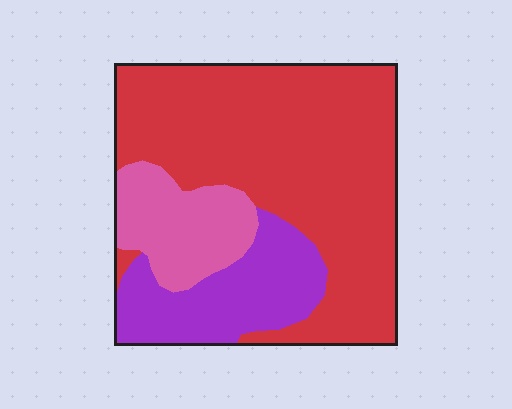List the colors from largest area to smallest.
From largest to smallest: red, purple, pink.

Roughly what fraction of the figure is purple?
Purple covers 21% of the figure.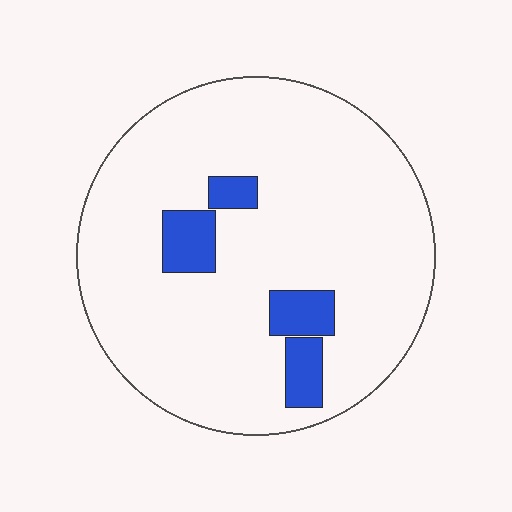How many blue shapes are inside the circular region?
4.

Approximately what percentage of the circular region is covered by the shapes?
Approximately 10%.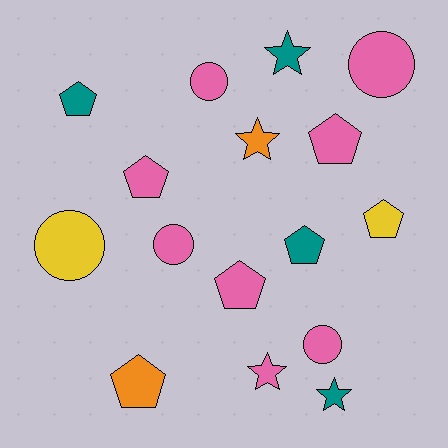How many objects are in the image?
There are 16 objects.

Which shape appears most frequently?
Pentagon, with 7 objects.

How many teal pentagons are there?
There are 2 teal pentagons.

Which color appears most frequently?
Pink, with 8 objects.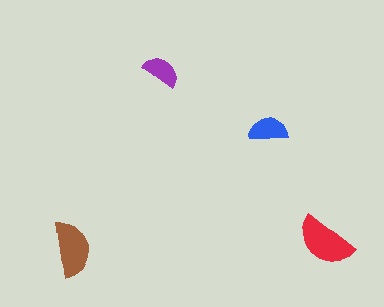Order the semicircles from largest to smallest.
the red one, the brown one, the blue one, the purple one.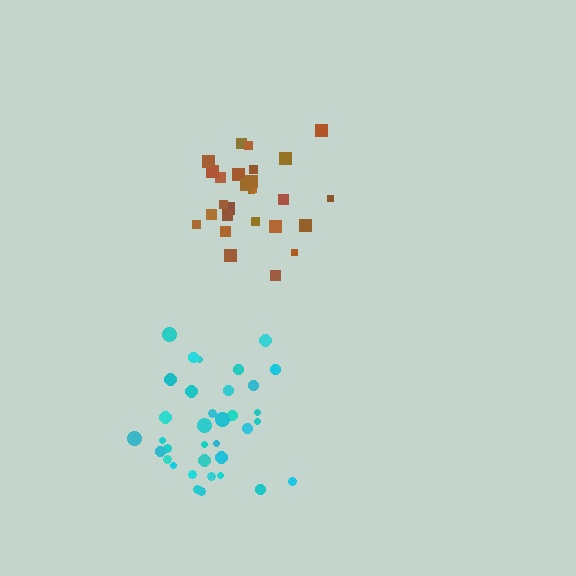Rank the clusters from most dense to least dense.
brown, cyan.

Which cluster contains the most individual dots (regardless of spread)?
Cyan (35).